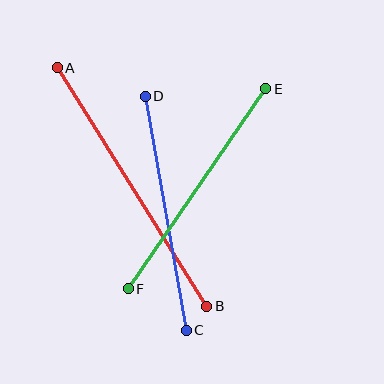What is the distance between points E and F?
The distance is approximately 243 pixels.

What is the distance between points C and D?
The distance is approximately 237 pixels.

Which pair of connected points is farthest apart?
Points A and B are farthest apart.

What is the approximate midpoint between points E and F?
The midpoint is at approximately (197, 189) pixels.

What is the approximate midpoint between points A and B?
The midpoint is at approximately (132, 187) pixels.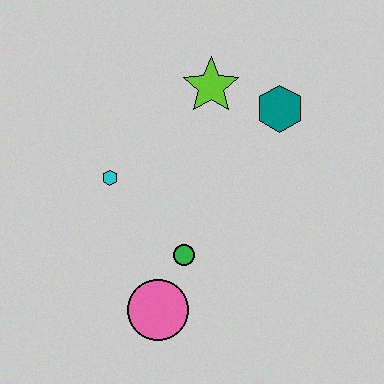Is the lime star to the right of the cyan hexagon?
Yes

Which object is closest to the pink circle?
The green circle is closest to the pink circle.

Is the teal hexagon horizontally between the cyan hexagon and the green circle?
No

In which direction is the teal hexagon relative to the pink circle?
The teal hexagon is above the pink circle.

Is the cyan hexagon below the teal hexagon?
Yes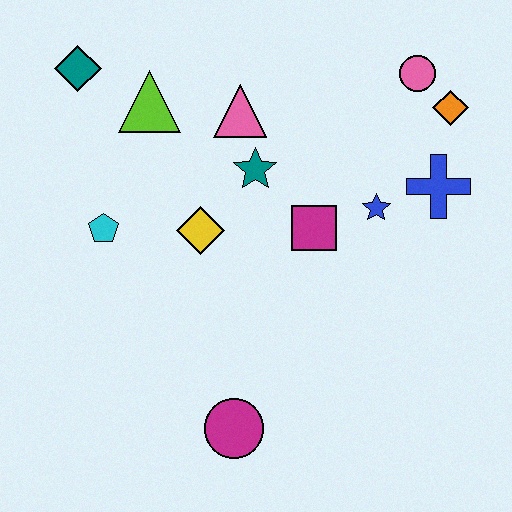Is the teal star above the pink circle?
No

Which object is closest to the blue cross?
The blue star is closest to the blue cross.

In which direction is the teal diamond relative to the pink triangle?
The teal diamond is to the left of the pink triangle.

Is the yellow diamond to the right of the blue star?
No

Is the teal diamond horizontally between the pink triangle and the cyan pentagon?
No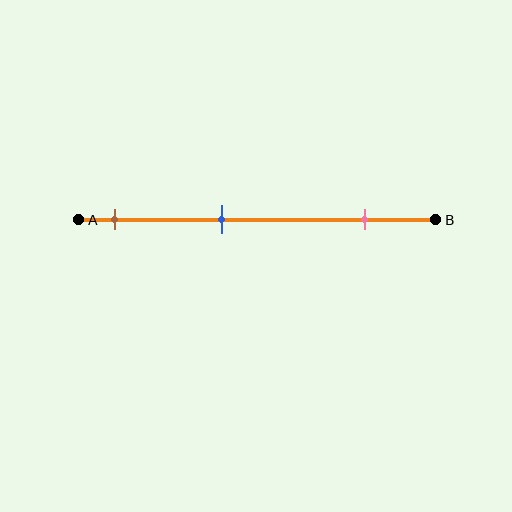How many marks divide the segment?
There are 3 marks dividing the segment.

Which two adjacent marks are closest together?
The brown and blue marks are the closest adjacent pair.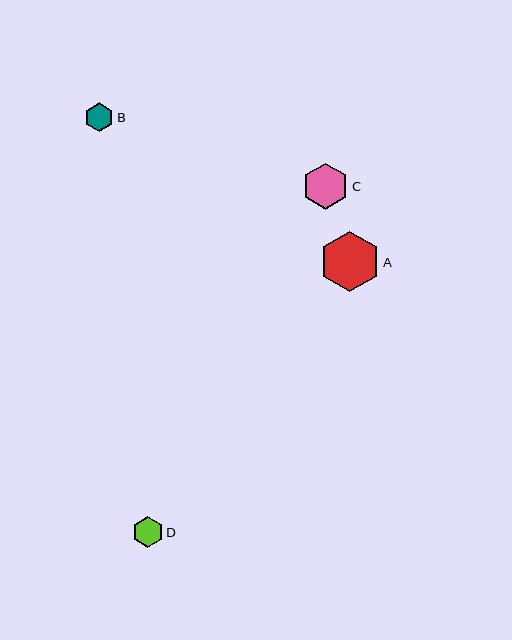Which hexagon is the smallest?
Hexagon B is the smallest with a size of approximately 29 pixels.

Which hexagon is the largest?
Hexagon A is the largest with a size of approximately 60 pixels.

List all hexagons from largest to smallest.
From largest to smallest: A, C, D, B.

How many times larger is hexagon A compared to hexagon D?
Hexagon A is approximately 1.9 times the size of hexagon D.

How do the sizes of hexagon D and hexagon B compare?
Hexagon D and hexagon B are approximately the same size.